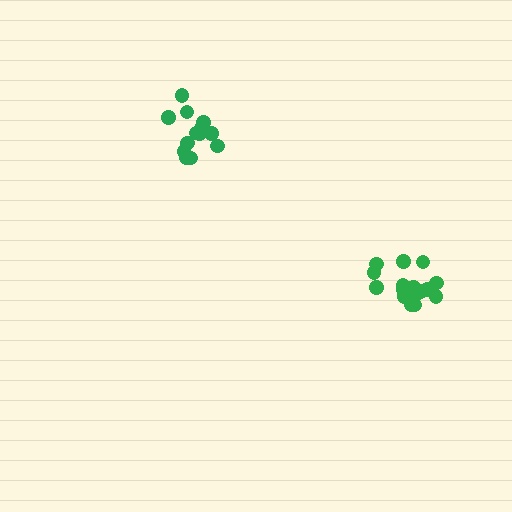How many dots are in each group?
Group 1: 13 dots, Group 2: 16 dots (29 total).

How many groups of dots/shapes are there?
There are 2 groups.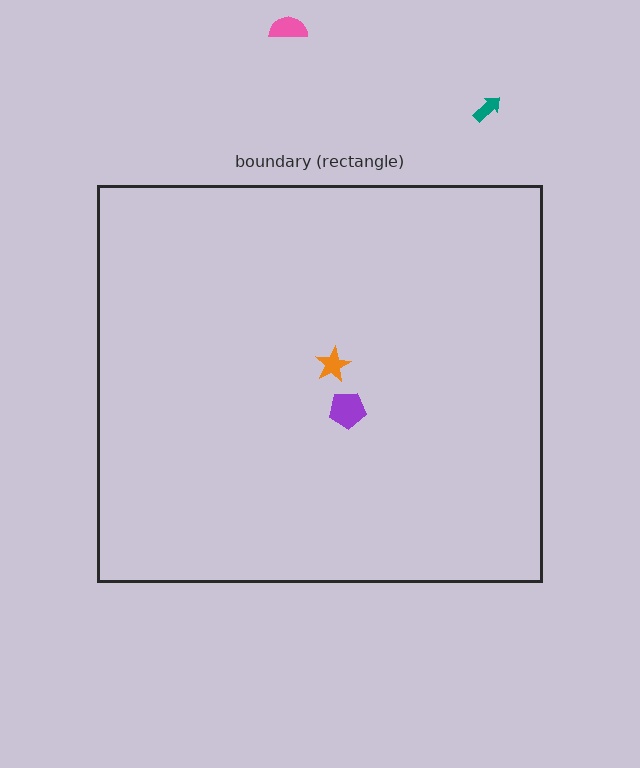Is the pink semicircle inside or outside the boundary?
Outside.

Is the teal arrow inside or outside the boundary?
Outside.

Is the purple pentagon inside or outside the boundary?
Inside.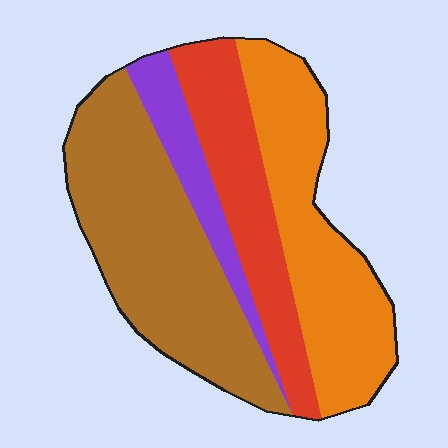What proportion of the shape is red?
Red takes up about one fifth (1/5) of the shape.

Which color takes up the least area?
Purple, at roughly 10%.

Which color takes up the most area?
Brown, at roughly 40%.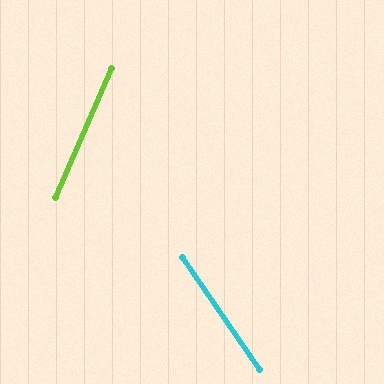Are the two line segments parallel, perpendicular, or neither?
Neither parallel nor perpendicular — they differ by about 58°.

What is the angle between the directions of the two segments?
Approximately 58 degrees.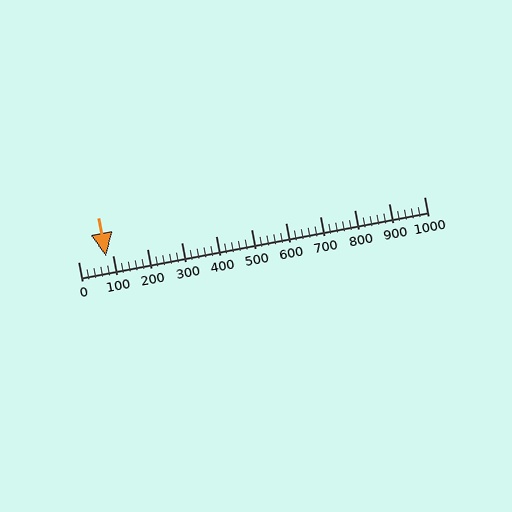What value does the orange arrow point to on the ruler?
The orange arrow points to approximately 80.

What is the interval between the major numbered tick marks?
The major tick marks are spaced 100 units apart.